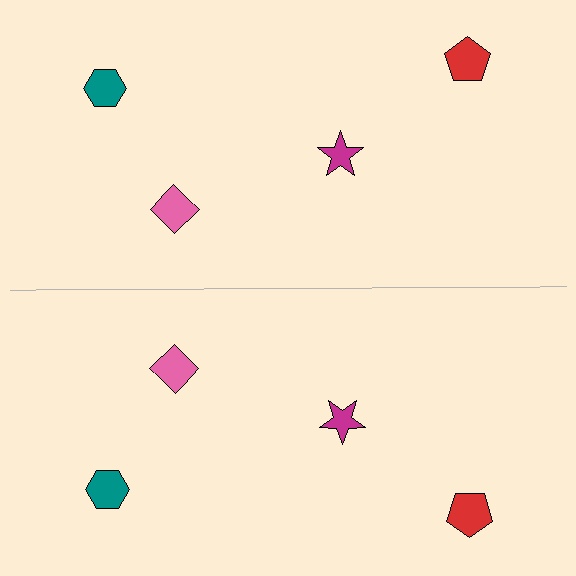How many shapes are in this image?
There are 8 shapes in this image.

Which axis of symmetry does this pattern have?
The pattern has a horizontal axis of symmetry running through the center of the image.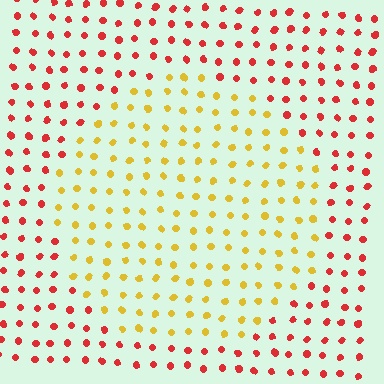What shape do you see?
I see a circle.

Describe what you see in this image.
The image is filled with small red elements in a uniform arrangement. A circle-shaped region is visible where the elements are tinted to a slightly different hue, forming a subtle color boundary.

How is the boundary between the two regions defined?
The boundary is defined purely by a slight shift in hue (about 52 degrees). Spacing, size, and orientation are identical on both sides.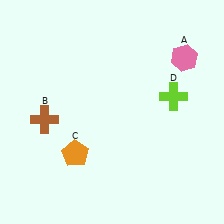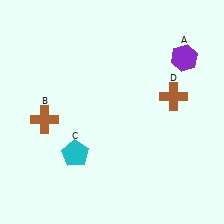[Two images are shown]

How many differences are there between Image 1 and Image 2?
There are 3 differences between the two images.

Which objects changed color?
A changed from pink to purple. C changed from orange to cyan. D changed from lime to brown.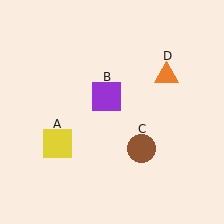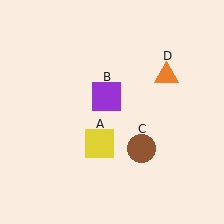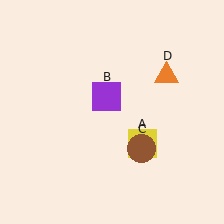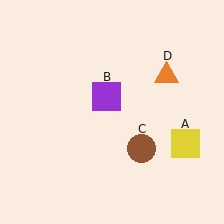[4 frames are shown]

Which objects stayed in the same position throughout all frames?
Purple square (object B) and brown circle (object C) and orange triangle (object D) remained stationary.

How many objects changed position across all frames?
1 object changed position: yellow square (object A).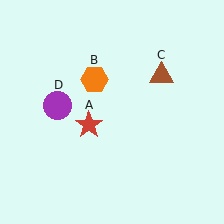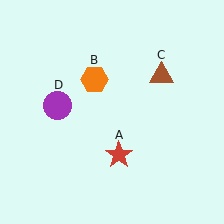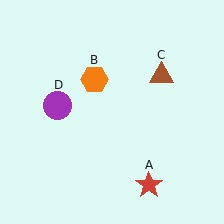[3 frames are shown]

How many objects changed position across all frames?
1 object changed position: red star (object A).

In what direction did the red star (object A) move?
The red star (object A) moved down and to the right.